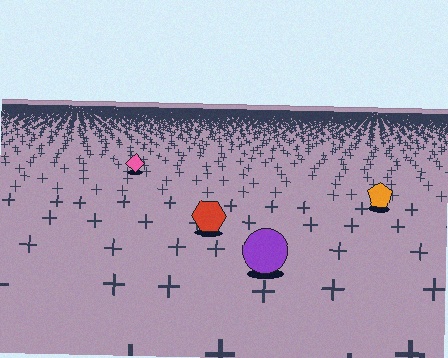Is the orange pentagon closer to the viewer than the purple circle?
No. The purple circle is closer — you can tell from the texture gradient: the ground texture is coarser near it.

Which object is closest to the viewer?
The purple circle is closest. The texture marks near it are larger and more spread out.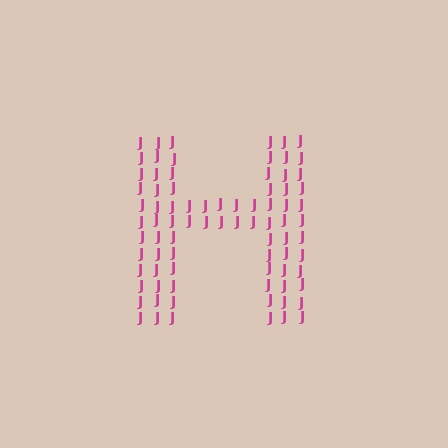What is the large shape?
The large shape is the letter H.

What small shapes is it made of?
It is made of small letter J's.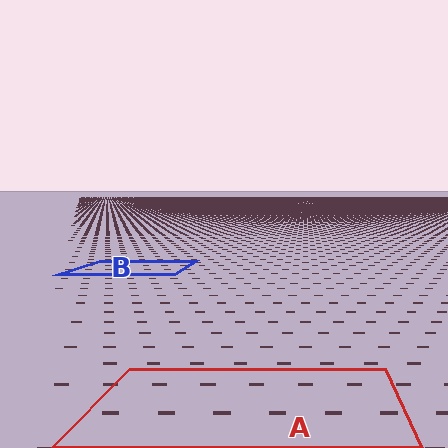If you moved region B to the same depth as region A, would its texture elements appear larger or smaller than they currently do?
They would appear larger. At a closer depth, the same texture elements are projected at a bigger on-screen size.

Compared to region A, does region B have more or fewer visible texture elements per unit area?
Region B has more texture elements per unit area — they are packed more densely because it is farther away.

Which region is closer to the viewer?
Region A is closer. The texture elements there are larger and more spread out.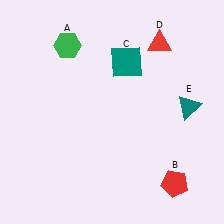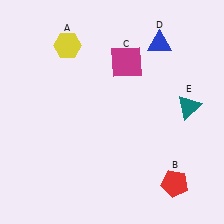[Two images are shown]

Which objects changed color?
A changed from green to yellow. C changed from teal to magenta. D changed from red to blue.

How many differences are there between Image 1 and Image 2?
There are 3 differences between the two images.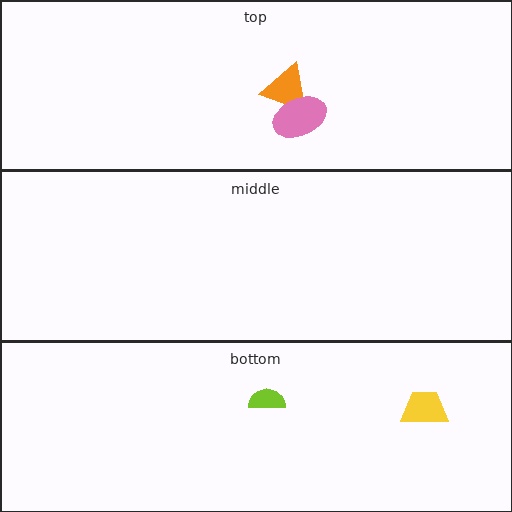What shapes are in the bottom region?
The yellow trapezoid, the lime semicircle.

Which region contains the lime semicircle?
The bottom region.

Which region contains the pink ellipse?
The top region.